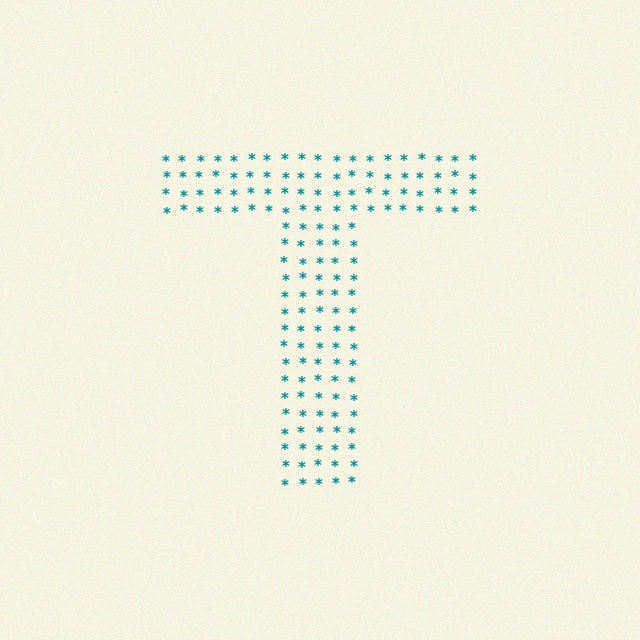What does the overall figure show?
The overall figure shows the letter T.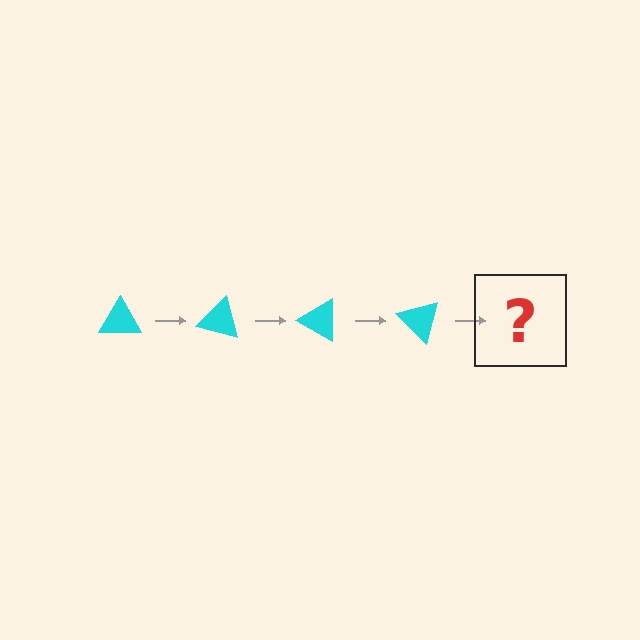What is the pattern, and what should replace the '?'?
The pattern is that the triangle rotates 15 degrees each step. The '?' should be a cyan triangle rotated 60 degrees.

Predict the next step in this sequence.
The next step is a cyan triangle rotated 60 degrees.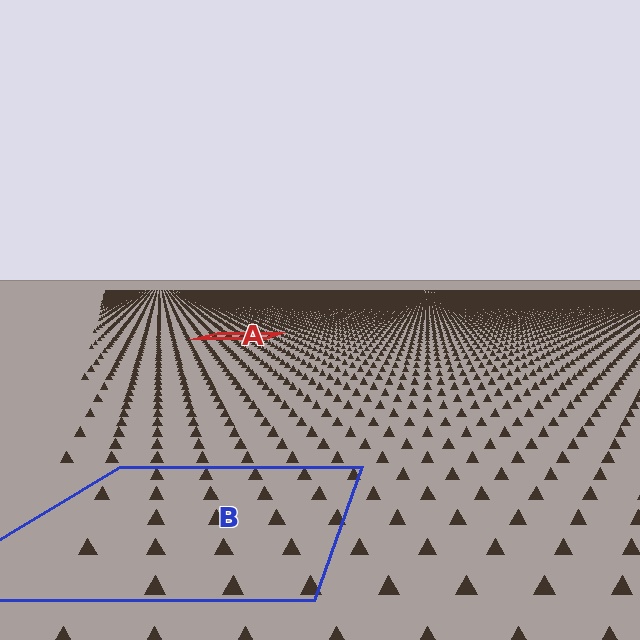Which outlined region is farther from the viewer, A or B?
Region A is farther from the viewer — the texture elements inside it appear smaller and more densely packed.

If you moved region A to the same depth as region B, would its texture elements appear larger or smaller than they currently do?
They would appear larger. At a closer depth, the same texture elements are projected at a bigger on-screen size.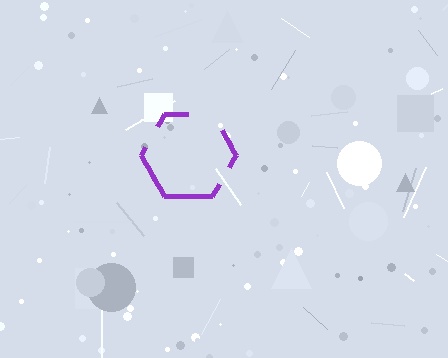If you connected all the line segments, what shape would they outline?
They would outline a hexagon.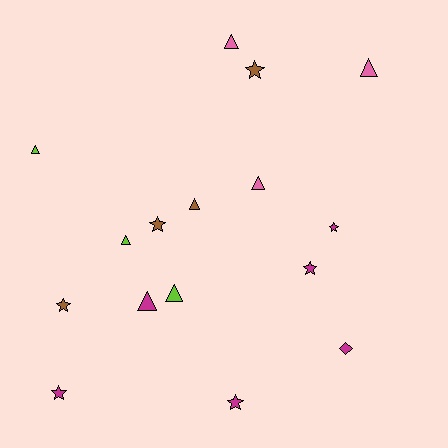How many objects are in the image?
There are 16 objects.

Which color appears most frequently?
Magenta, with 6 objects.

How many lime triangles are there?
There are 3 lime triangles.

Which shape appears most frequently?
Triangle, with 8 objects.